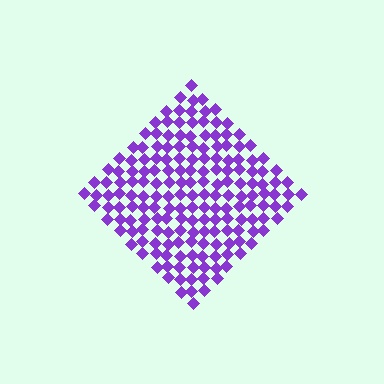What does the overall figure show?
The overall figure shows a diamond.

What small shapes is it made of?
It is made of small diamonds.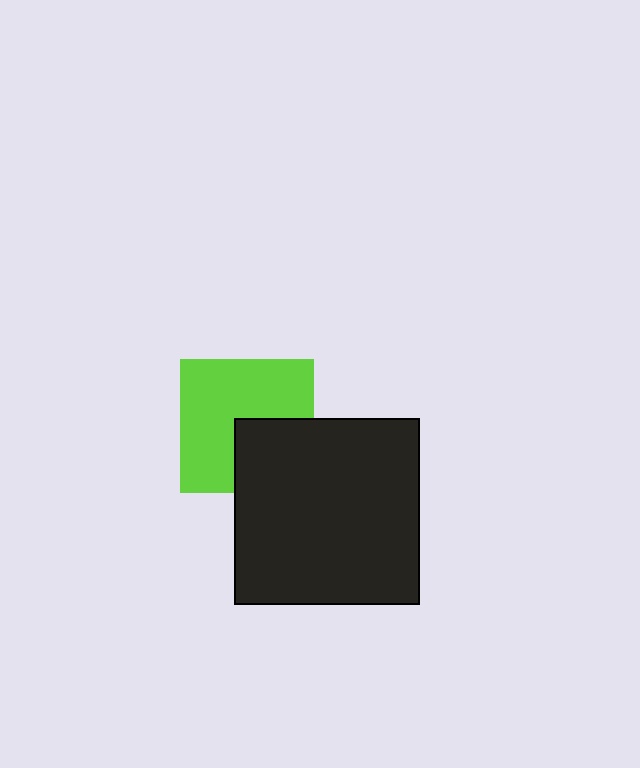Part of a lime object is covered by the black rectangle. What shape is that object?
It is a square.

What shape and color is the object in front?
The object in front is a black rectangle.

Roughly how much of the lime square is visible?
Most of it is visible (roughly 66%).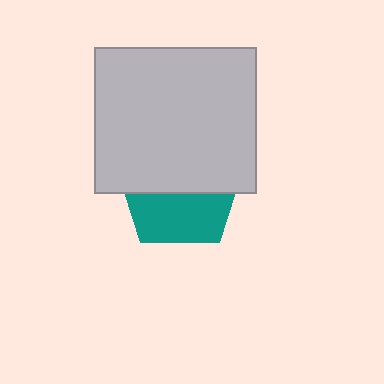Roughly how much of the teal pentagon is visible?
A small part of it is visible (roughly 44%).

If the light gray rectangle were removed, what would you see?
You would see the complete teal pentagon.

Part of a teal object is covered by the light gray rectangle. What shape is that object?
It is a pentagon.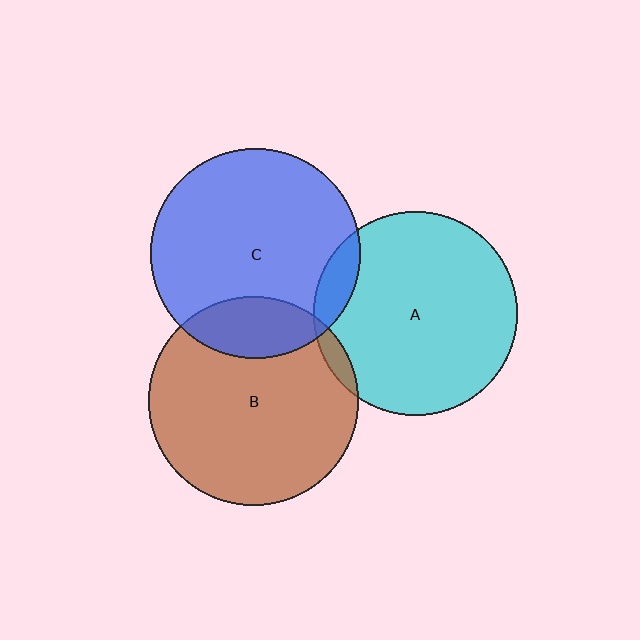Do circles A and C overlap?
Yes.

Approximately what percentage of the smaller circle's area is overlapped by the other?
Approximately 10%.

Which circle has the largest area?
Circle C (blue).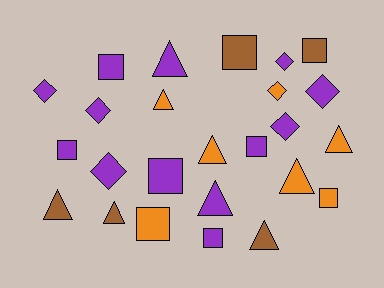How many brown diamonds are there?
There are no brown diamonds.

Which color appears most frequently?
Purple, with 13 objects.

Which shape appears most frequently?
Square, with 9 objects.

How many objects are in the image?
There are 25 objects.